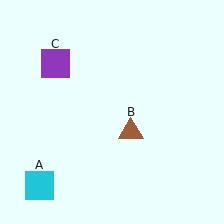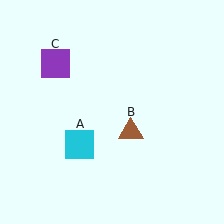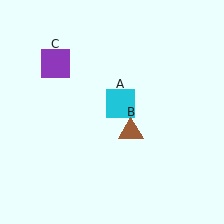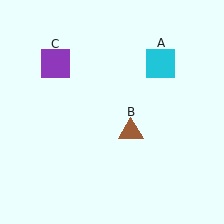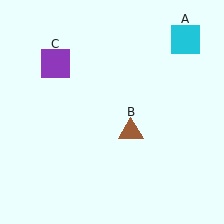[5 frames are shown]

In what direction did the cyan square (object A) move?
The cyan square (object A) moved up and to the right.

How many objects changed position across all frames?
1 object changed position: cyan square (object A).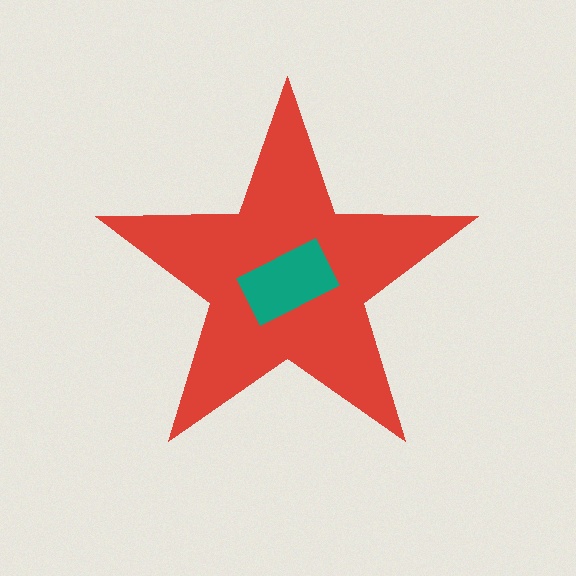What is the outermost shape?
The red star.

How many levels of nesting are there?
2.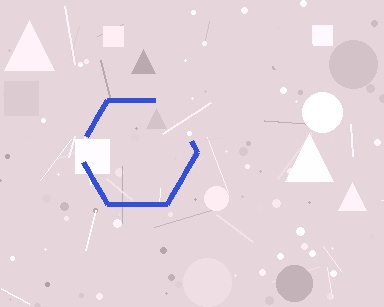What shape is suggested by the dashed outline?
The dashed outline suggests a hexagon.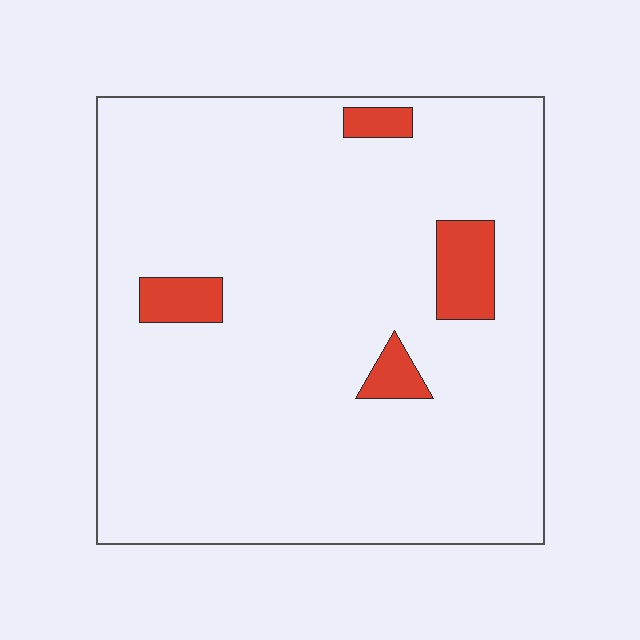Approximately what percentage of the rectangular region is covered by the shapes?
Approximately 5%.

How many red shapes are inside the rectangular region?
4.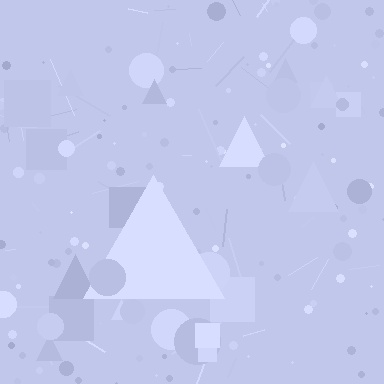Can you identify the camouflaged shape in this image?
The camouflaged shape is a triangle.